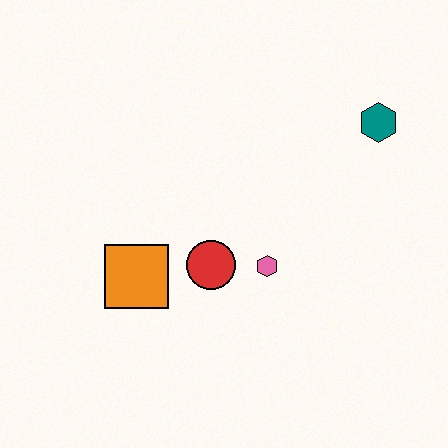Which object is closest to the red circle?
The pink hexagon is closest to the red circle.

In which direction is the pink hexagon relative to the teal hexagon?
The pink hexagon is below the teal hexagon.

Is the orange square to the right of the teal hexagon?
No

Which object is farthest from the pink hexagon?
The teal hexagon is farthest from the pink hexagon.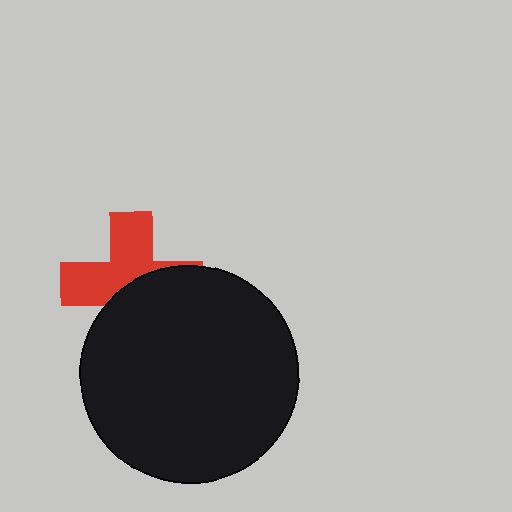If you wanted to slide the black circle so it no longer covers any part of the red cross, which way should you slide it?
Slide it down — that is the most direct way to separate the two shapes.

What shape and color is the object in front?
The object in front is a black circle.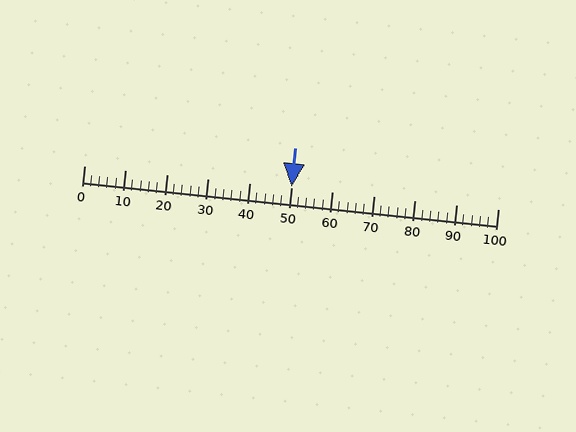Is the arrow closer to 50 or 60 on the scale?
The arrow is closer to 50.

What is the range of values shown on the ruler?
The ruler shows values from 0 to 100.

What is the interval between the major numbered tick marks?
The major tick marks are spaced 10 units apart.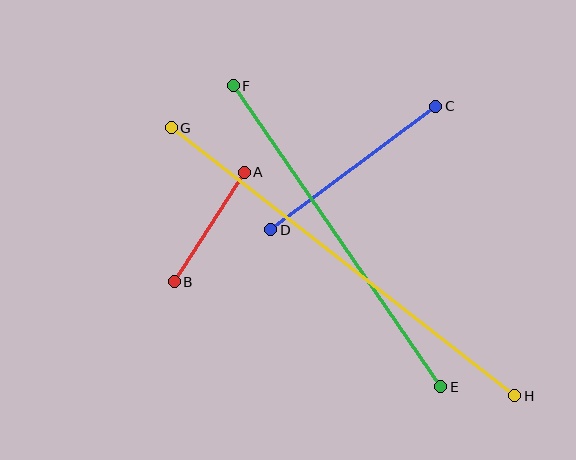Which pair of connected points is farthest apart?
Points G and H are farthest apart.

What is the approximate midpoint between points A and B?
The midpoint is at approximately (209, 227) pixels.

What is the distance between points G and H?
The distance is approximately 435 pixels.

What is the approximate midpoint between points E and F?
The midpoint is at approximately (337, 236) pixels.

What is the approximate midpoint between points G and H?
The midpoint is at approximately (343, 262) pixels.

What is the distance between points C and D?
The distance is approximately 206 pixels.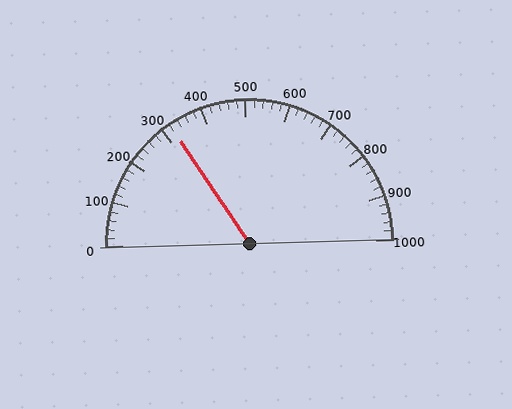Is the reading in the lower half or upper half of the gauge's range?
The reading is in the lower half of the range (0 to 1000).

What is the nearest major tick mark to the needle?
The nearest major tick mark is 300.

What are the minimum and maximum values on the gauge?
The gauge ranges from 0 to 1000.